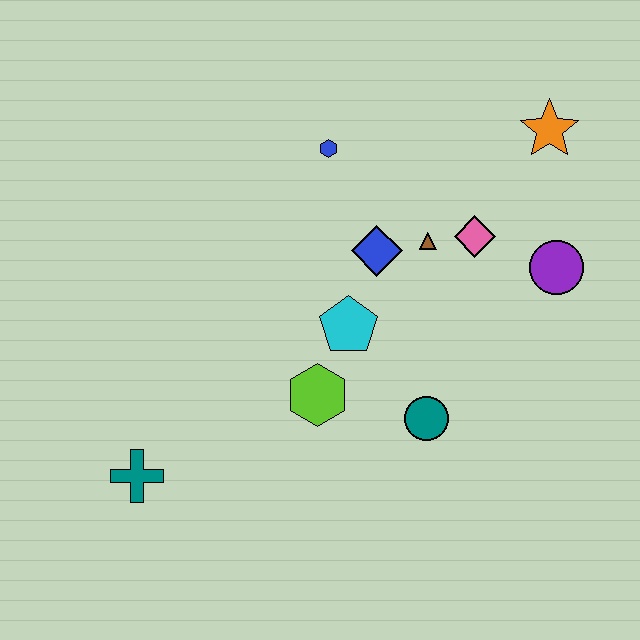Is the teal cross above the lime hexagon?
No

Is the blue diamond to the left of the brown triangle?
Yes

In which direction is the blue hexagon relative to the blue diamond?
The blue hexagon is above the blue diamond.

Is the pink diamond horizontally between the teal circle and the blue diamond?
No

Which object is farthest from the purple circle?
The teal cross is farthest from the purple circle.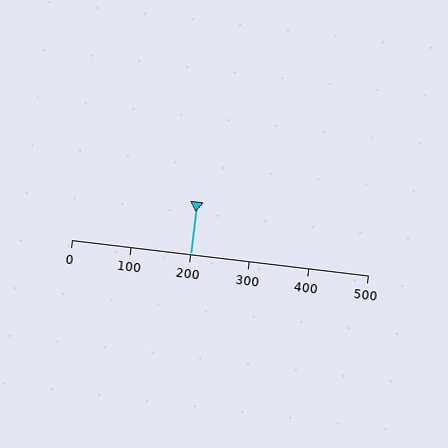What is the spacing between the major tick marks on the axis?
The major ticks are spaced 100 apart.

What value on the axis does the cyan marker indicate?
The marker indicates approximately 200.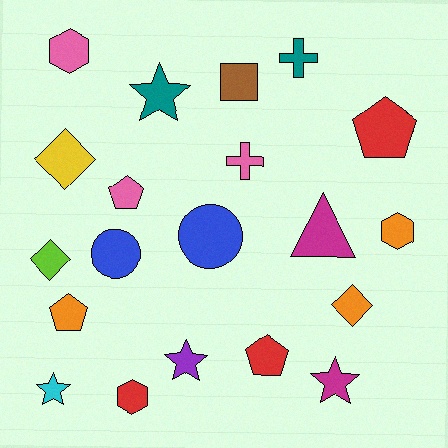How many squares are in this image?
There is 1 square.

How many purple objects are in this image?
There is 1 purple object.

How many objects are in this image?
There are 20 objects.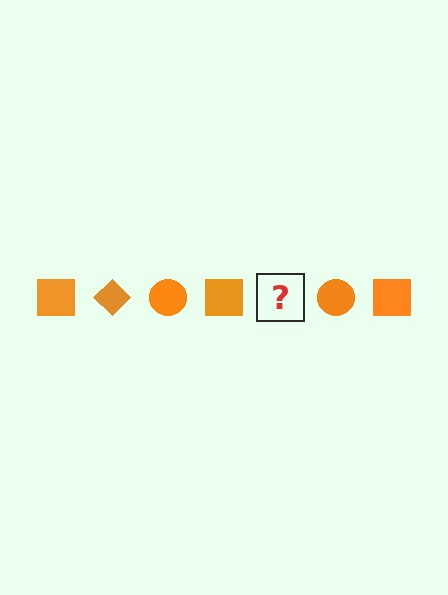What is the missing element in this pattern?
The missing element is an orange diamond.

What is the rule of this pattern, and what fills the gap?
The rule is that the pattern cycles through square, diamond, circle shapes in orange. The gap should be filled with an orange diamond.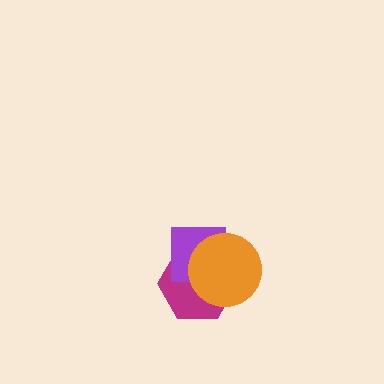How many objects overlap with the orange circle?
2 objects overlap with the orange circle.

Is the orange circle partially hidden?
No, no other shape covers it.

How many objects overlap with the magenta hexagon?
2 objects overlap with the magenta hexagon.